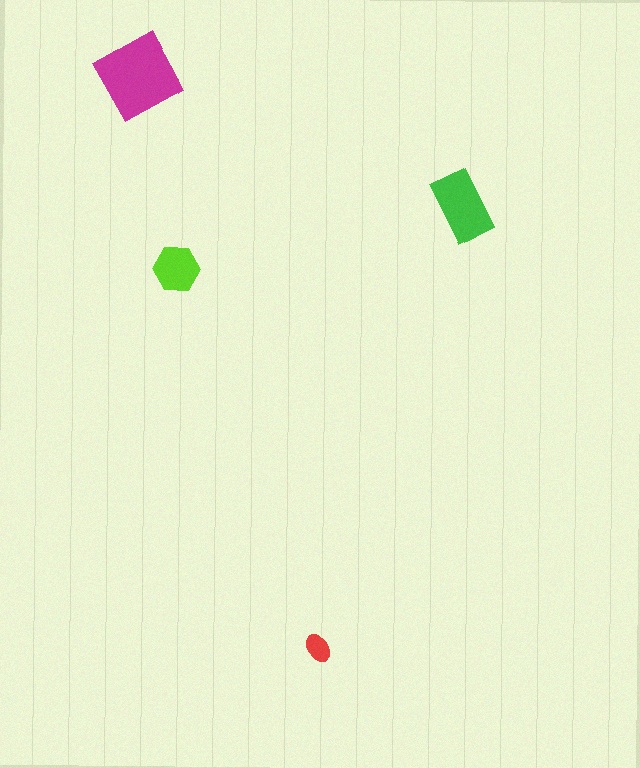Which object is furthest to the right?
The green rectangle is rightmost.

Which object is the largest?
The magenta diamond.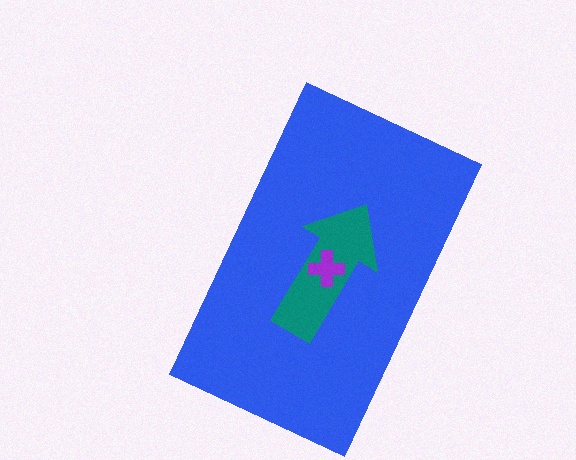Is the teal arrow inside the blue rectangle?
Yes.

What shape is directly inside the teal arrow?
The purple cross.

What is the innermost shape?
The purple cross.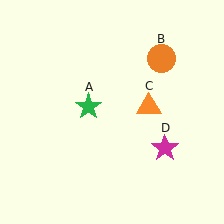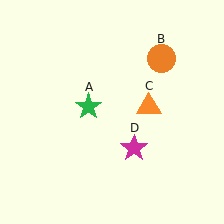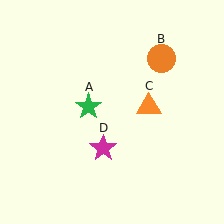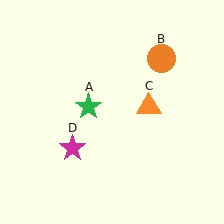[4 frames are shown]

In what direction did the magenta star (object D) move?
The magenta star (object D) moved left.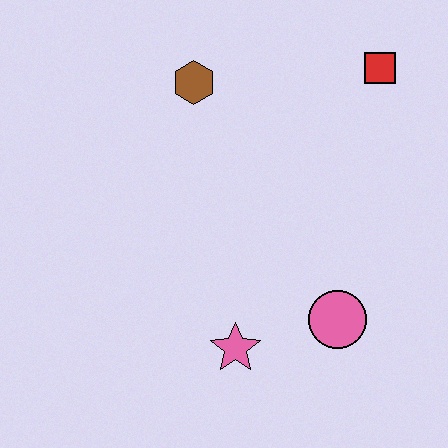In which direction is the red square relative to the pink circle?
The red square is above the pink circle.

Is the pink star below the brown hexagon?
Yes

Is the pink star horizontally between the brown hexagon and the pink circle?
Yes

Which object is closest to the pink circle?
The pink star is closest to the pink circle.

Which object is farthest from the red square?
The pink star is farthest from the red square.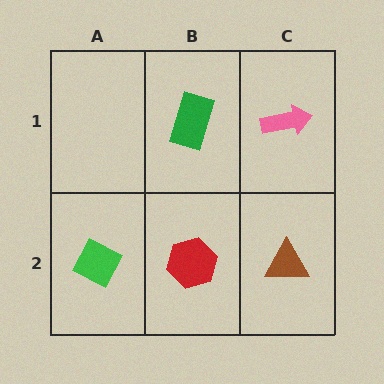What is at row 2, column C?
A brown triangle.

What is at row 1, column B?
A green rectangle.